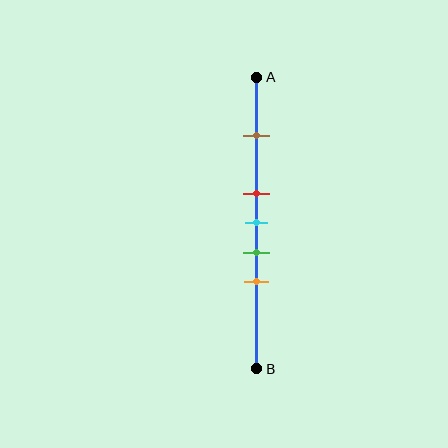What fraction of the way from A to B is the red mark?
The red mark is approximately 40% (0.4) of the way from A to B.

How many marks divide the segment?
There are 5 marks dividing the segment.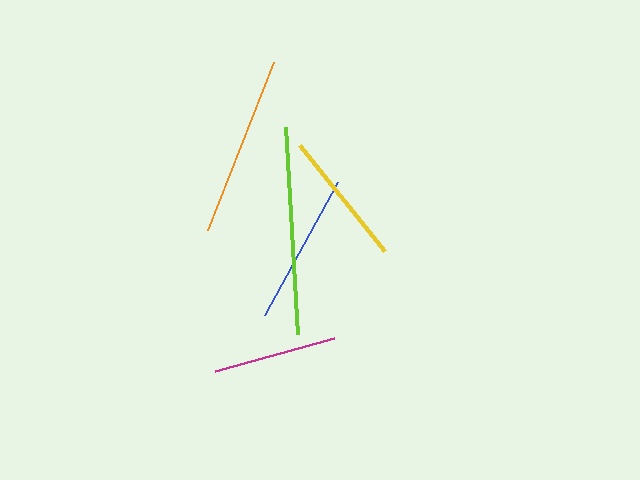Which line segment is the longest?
The lime line is the longest at approximately 207 pixels.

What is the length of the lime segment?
The lime segment is approximately 207 pixels long.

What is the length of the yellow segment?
The yellow segment is approximately 136 pixels long.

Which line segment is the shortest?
The magenta line is the shortest at approximately 123 pixels.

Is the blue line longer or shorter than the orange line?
The orange line is longer than the blue line.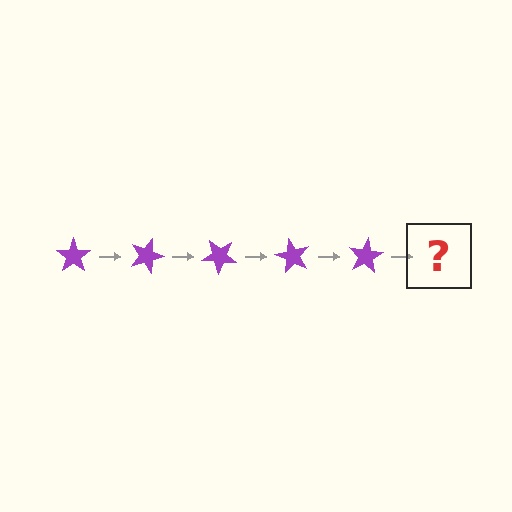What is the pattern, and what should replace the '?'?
The pattern is that the star rotates 20 degrees each step. The '?' should be a purple star rotated 100 degrees.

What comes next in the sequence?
The next element should be a purple star rotated 100 degrees.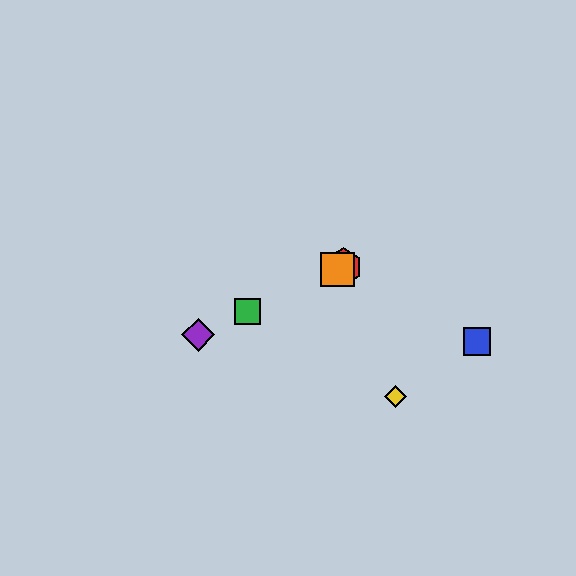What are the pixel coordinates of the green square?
The green square is at (248, 312).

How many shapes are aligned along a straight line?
4 shapes (the red hexagon, the green square, the purple diamond, the orange square) are aligned along a straight line.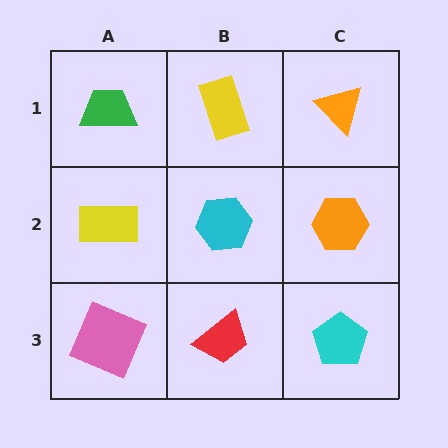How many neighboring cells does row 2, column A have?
3.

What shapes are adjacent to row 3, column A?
A yellow rectangle (row 2, column A), a red trapezoid (row 3, column B).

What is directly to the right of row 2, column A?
A cyan hexagon.